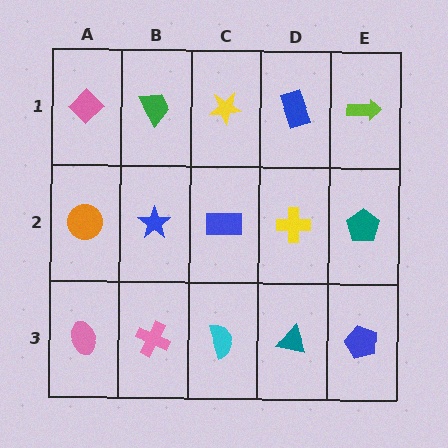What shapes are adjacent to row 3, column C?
A blue rectangle (row 2, column C), a pink cross (row 3, column B), a teal triangle (row 3, column D).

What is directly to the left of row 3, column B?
A pink ellipse.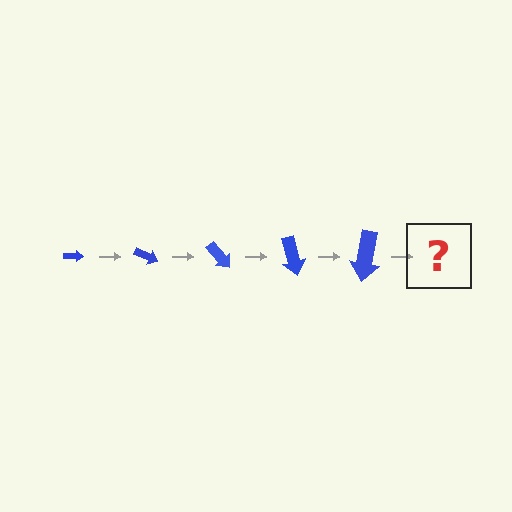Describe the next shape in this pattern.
It should be an arrow, larger than the previous one and rotated 125 degrees from the start.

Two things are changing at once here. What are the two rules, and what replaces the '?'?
The two rules are that the arrow grows larger each step and it rotates 25 degrees each step. The '?' should be an arrow, larger than the previous one and rotated 125 degrees from the start.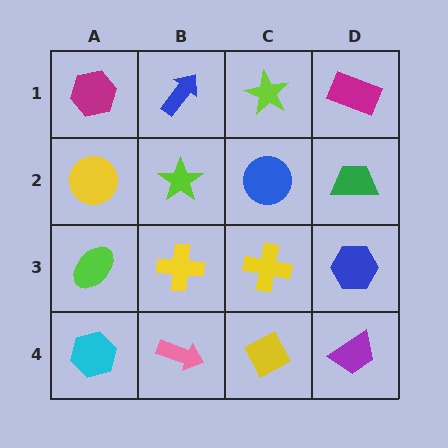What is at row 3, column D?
A blue hexagon.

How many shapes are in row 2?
4 shapes.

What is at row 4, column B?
A pink arrow.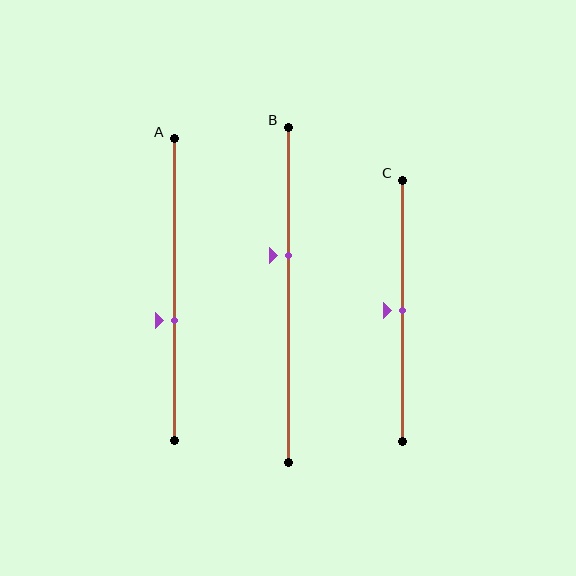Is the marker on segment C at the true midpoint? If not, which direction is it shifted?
Yes, the marker on segment C is at the true midpoint.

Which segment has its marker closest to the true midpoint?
Segment C has its marker closest to the true midpoint.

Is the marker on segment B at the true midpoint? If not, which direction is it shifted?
No, the marker on segment B is shifted upward by about 12% of the segment length.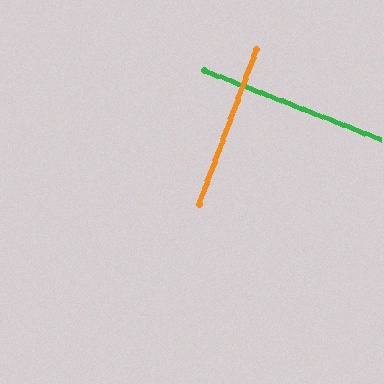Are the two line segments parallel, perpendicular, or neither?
Perpendicular — they meet at approximately 89°.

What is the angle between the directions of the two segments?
Approximately 89 degrees.